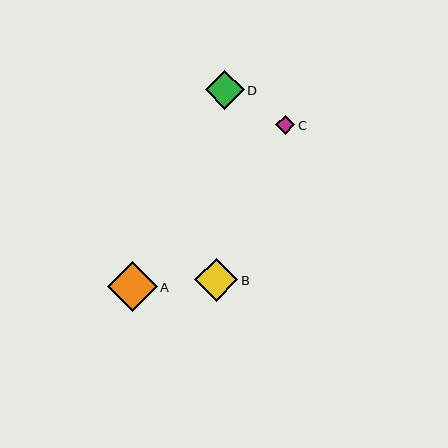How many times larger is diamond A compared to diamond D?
Diamond A is approximately 1.3 times the size of diamond D.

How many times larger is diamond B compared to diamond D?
Diamond B is approximately 1.1 times the size of diamond D.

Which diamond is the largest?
Diamond A is the largest with a size of approximately 49 pixels.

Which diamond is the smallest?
Diamond C is the smallest with a size of approximately 19 pixels.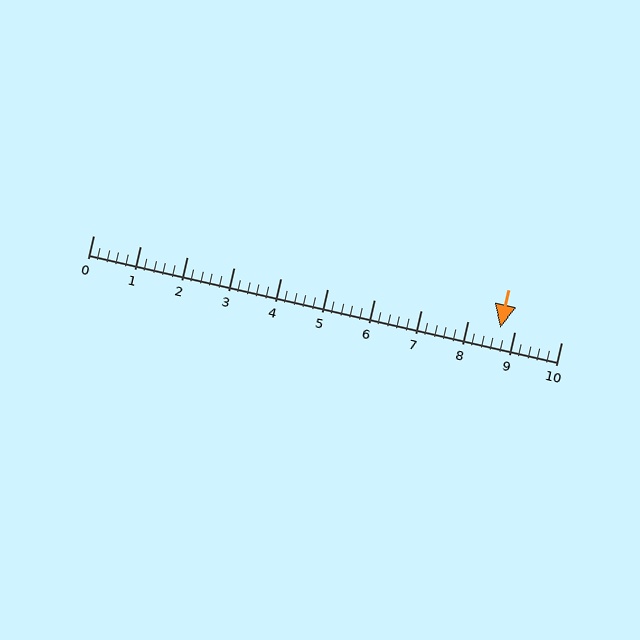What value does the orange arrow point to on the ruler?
The orange arrow points to approximately 8.7.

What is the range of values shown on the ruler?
The ruler shows values from 0 to 10.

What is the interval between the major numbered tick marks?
The major tick marks are spaced 1 units apart.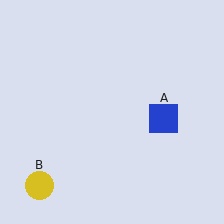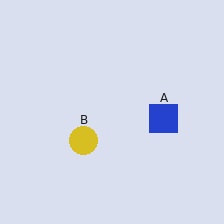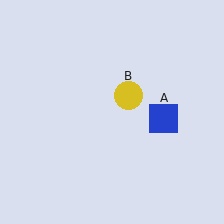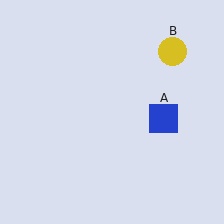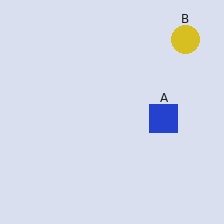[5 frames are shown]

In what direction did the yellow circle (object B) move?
The yellow circle (object B) moved up and to the right.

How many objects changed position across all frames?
1 object changed position: yellow circle (object B).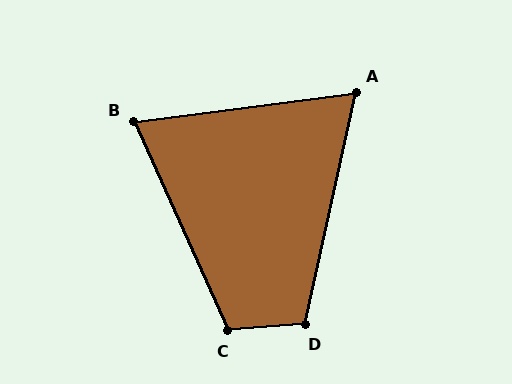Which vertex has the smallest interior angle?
A, at approximately 70 degrees.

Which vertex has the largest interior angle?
C, at approximately 110 degrees.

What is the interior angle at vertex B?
Approximately 73 degrees (acute).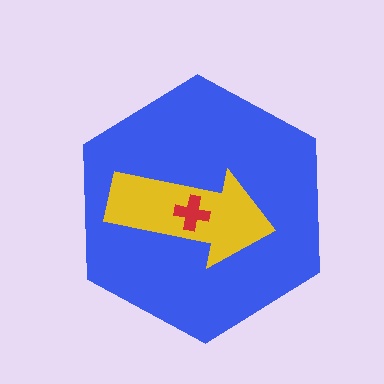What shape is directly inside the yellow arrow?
The red cross.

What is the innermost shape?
The red cross.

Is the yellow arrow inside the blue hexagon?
Yes.